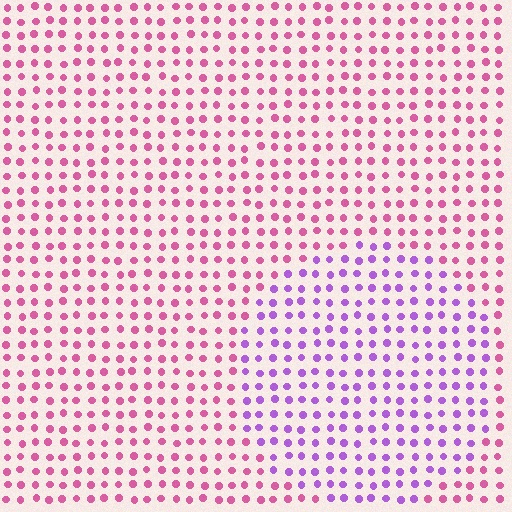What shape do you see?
I see a circle.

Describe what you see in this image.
The image is filled with small pink elements in a uniform arrangement. A circle-shaped region is visible where the elements are tinted to a slightly different hue, forming a subtle color boundary.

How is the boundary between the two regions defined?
The boundary is defined purely by a slight shift in hue (about 46 degrees). Spacing, size, and orientation are identical on both sides.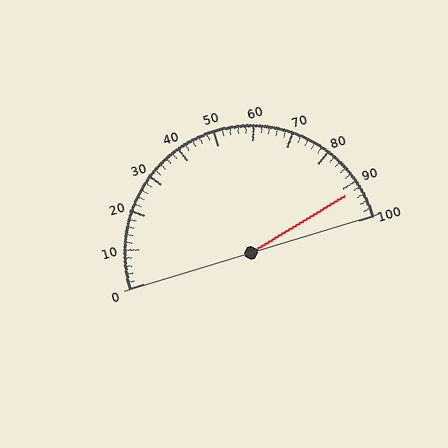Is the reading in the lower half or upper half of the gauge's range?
The reading is in the upper half of the range (0 to 100).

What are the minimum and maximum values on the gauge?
The gauge ranges from 0 to 100.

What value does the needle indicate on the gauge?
The needle indicates approximately 92.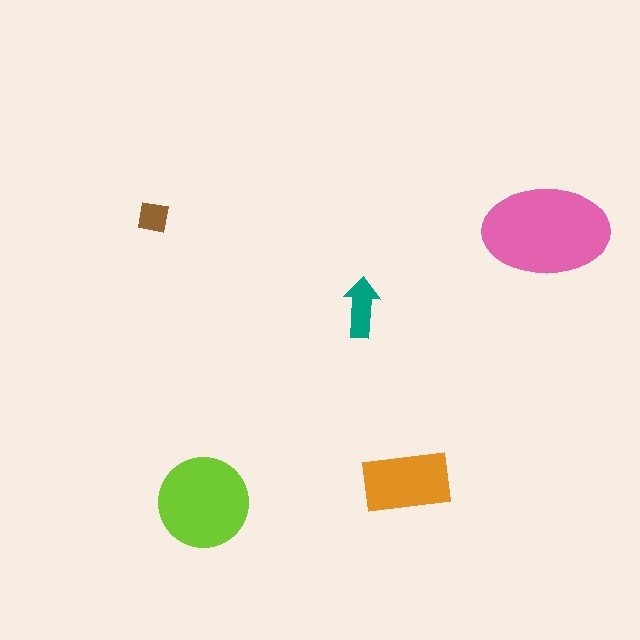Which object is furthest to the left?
The brown square is leftmost.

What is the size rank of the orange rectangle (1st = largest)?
3rd.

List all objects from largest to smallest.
The pink ellipse, the lime circle, the orange rectangle, the teal arrow, the brown square.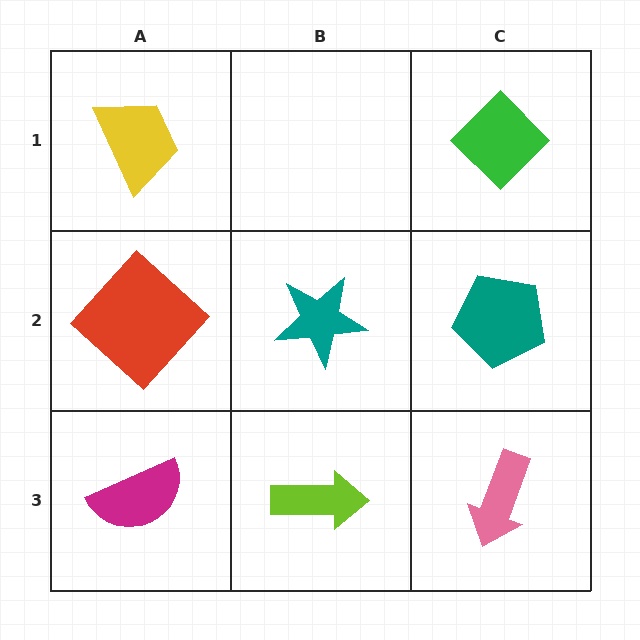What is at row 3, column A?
A magenta semicircle.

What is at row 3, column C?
A pink arrow.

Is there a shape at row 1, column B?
No, that cell is empty.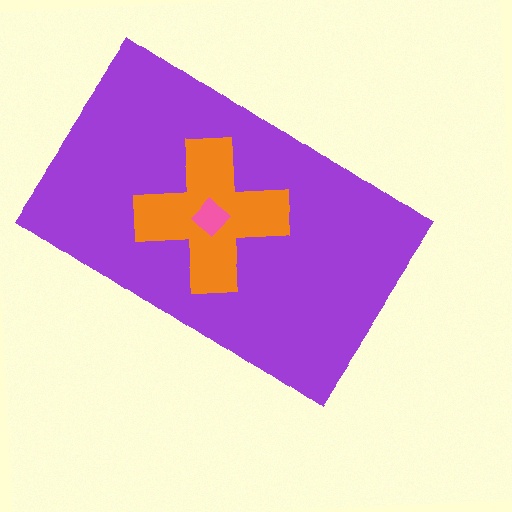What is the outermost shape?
The purple rectangle.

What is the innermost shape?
The pink diamond.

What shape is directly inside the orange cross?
The pink diamond.